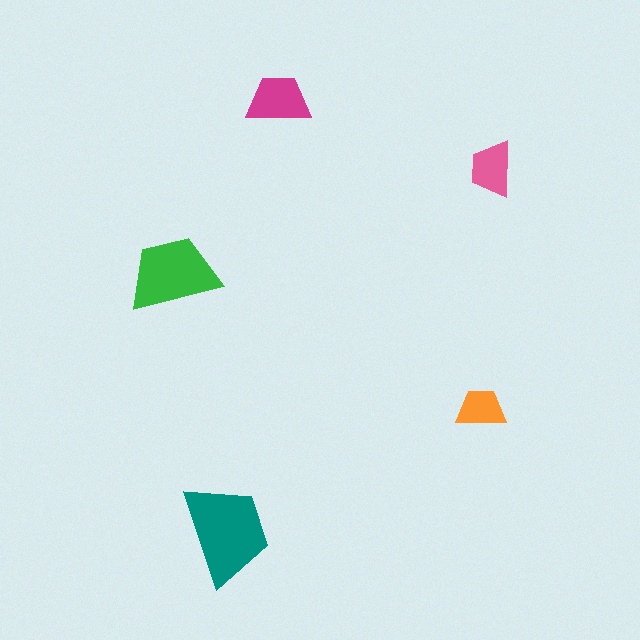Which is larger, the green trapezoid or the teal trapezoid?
The teal one.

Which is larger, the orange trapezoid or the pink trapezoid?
The pink one.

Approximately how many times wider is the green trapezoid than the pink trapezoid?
About 1.5 times wider.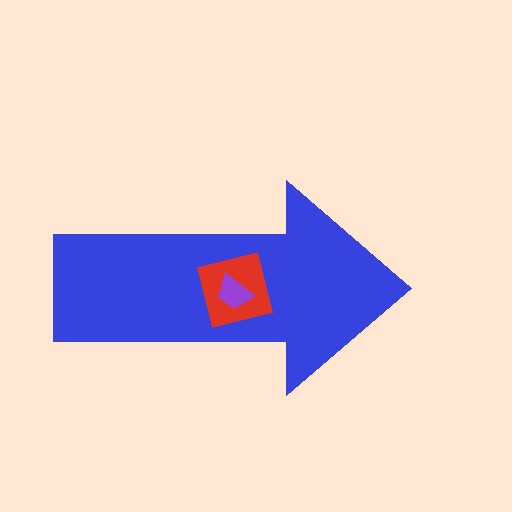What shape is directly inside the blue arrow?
The red square.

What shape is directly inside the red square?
The purple trapezoid.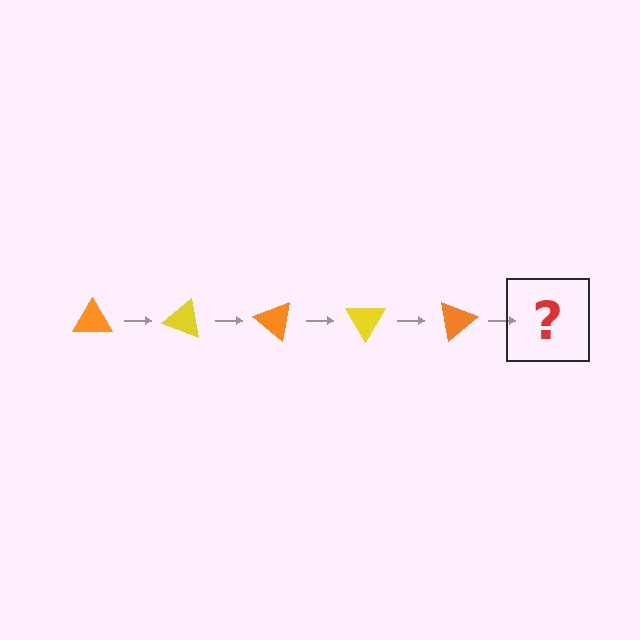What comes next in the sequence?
The next element should be a yellow triangle, rotated 100 degrees from the start.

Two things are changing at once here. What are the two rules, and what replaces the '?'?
The two rules are that it rotates 20 degrees each step and the color cycles through orange and yellow. The '?' should be a yellow triangle, rotated 100 degrees from the start.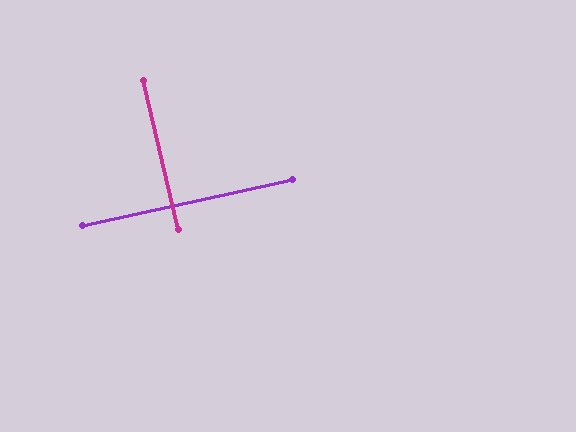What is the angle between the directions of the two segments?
Approximately 89 degrees.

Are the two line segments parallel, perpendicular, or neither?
Perpendicular — they meet at approximately 89°.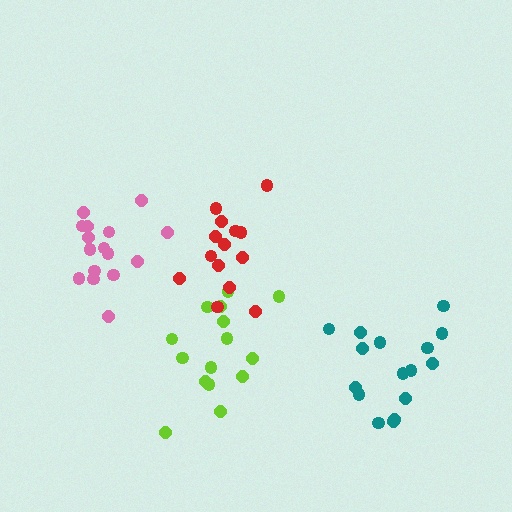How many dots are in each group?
Group 1: 15 dots, Group 2: 16 dots, Group 3: 14 dots, Group 4: 17 dots (62 total).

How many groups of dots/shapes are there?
There are 4 groups.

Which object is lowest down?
The lime cluster is bottommost.